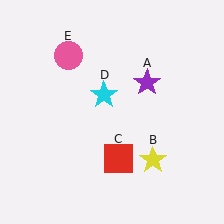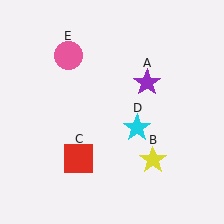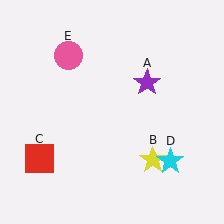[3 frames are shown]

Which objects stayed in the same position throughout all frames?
Purple star (object A) and yellow star (object B) and pink circle (object E) remained stationary.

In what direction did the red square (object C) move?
The red square (object C) moved left.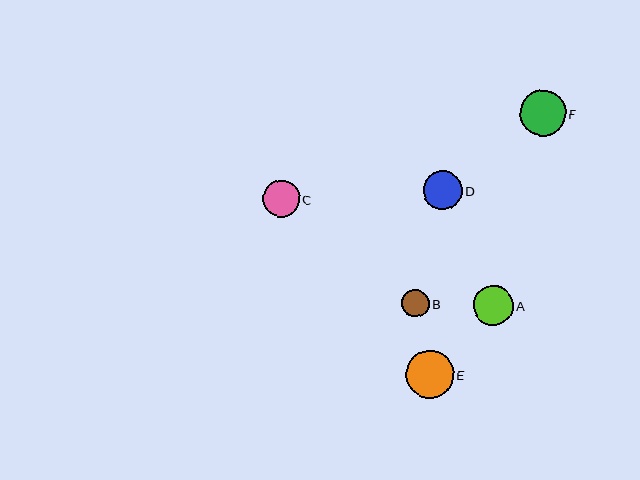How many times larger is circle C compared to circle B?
Circle C is approximately 1.3 times the size of circle B.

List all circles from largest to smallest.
From largest to smallest: E, F, A, D, C, B.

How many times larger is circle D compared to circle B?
Circle D is approximately 1.4 times the size of circle B.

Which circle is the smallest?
Circle B is the smallest with a size of approximately 28 pixels.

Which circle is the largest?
Circle E is the largest with a size of approximately 48 pixels.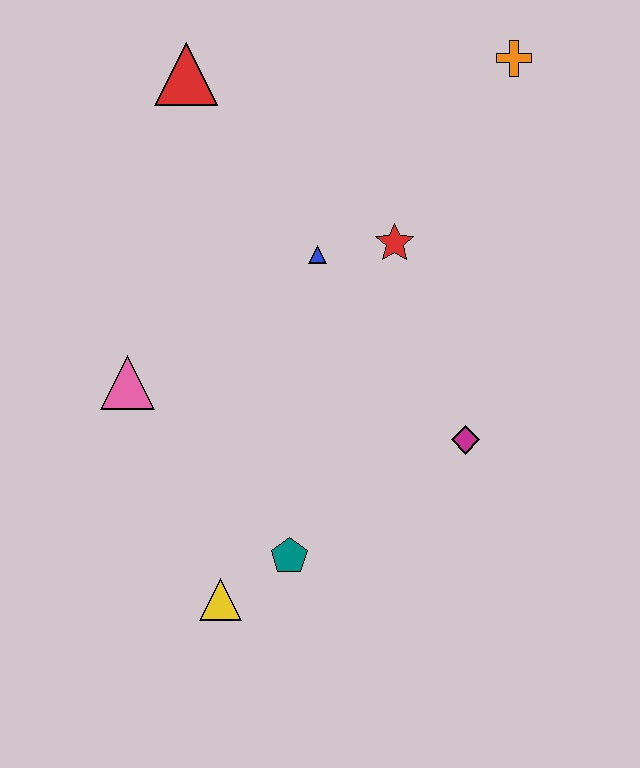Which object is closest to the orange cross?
The red star is closest to the orange cross.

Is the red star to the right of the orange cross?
No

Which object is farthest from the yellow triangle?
The orange cross is farthest from the yellow triangle.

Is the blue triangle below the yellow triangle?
No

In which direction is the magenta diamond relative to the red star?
The magenta diamond is below the red star.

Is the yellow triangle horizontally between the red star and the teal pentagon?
No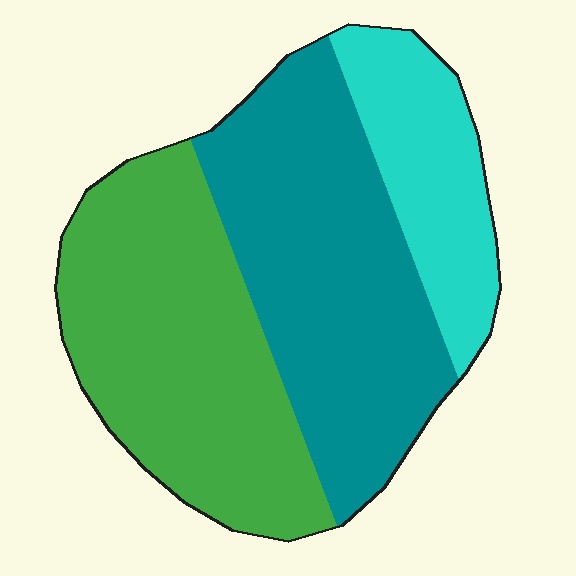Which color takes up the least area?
Cyan, at roughly 20%.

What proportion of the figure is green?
Green takes up about two fifths (2/5) of the figure.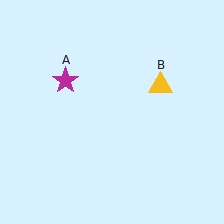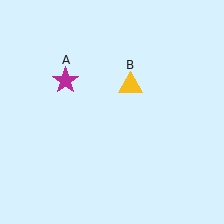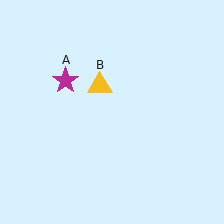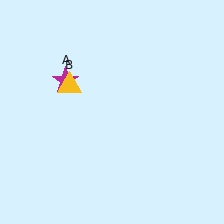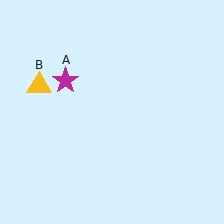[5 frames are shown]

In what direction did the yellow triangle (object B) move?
The yellow triangle (object B) moved left.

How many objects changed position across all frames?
1 object changed position: yellow triangle (object B).